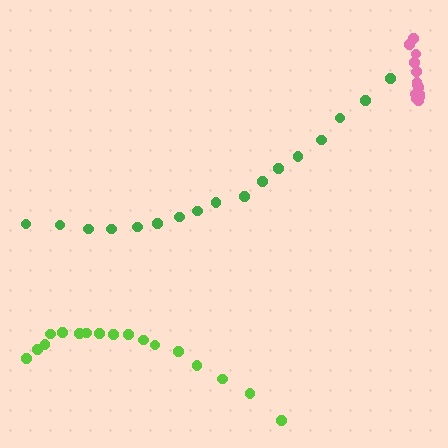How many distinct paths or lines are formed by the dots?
There are 3 distinct paths.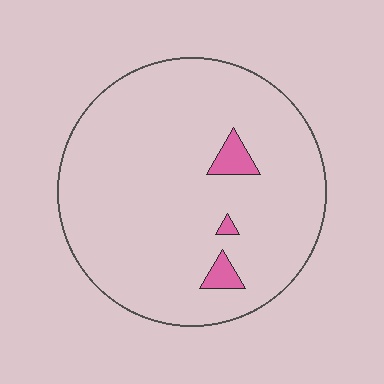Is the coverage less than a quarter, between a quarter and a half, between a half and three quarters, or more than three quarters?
Less than a quarter.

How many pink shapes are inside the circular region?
3.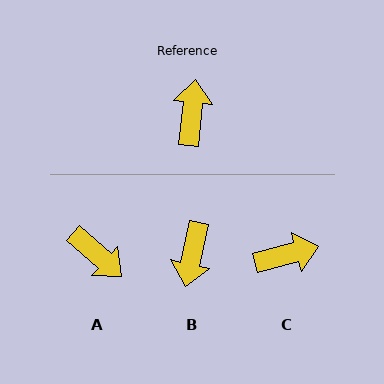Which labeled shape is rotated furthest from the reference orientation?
B, about 174 degrees away.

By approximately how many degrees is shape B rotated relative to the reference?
Approximately 174 degrees counter-clockwise.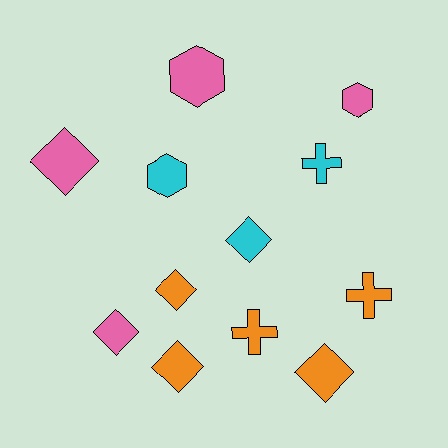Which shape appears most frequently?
Diamond, with 6 objects.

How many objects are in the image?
There are 12 objects.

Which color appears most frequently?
Orange, with 5 objects.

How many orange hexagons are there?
There are no orange hexagons.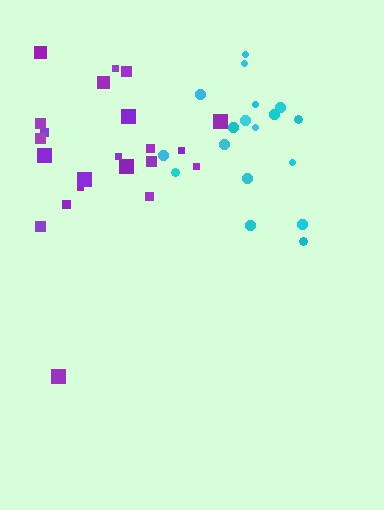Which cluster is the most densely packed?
Cyan.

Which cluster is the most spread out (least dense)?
Purple.